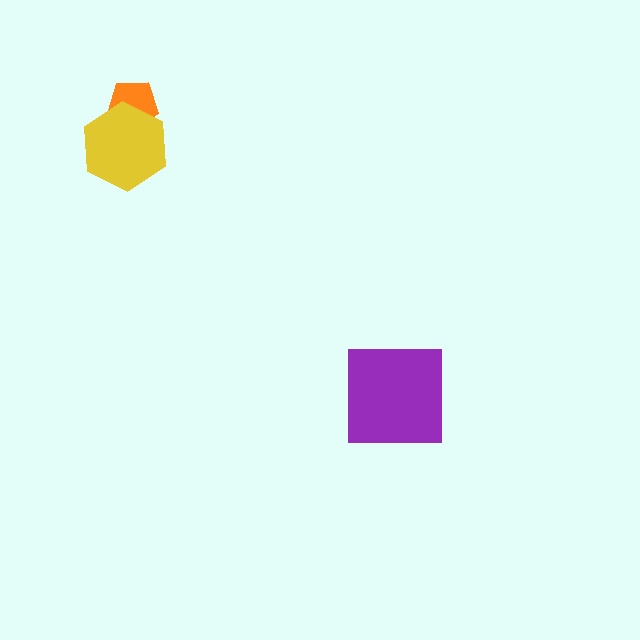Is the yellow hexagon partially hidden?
No, no other shape covers it.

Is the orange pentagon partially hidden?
Yes, it is partially covered by another shape.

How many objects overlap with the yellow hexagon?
1 object overlaps with the yellow hexagon.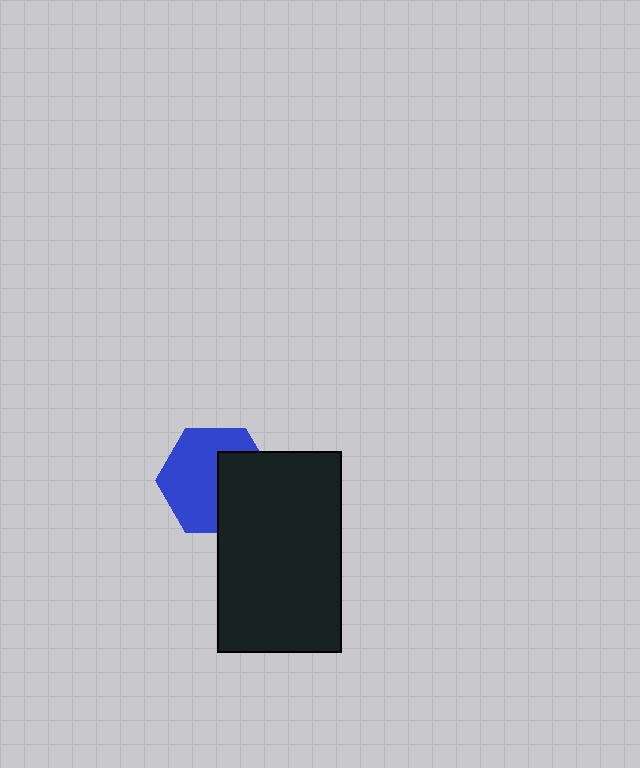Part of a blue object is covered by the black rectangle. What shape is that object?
It is a hexagon.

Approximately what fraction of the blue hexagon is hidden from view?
Roughly 39% of the blue hexagon is hidden behind the black rectangle.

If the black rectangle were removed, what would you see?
You would see the complete blue hexagon.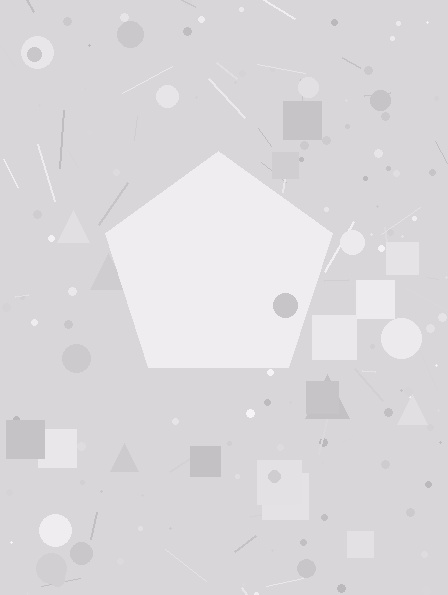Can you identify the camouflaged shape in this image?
The camouflaged shape is a pentagon.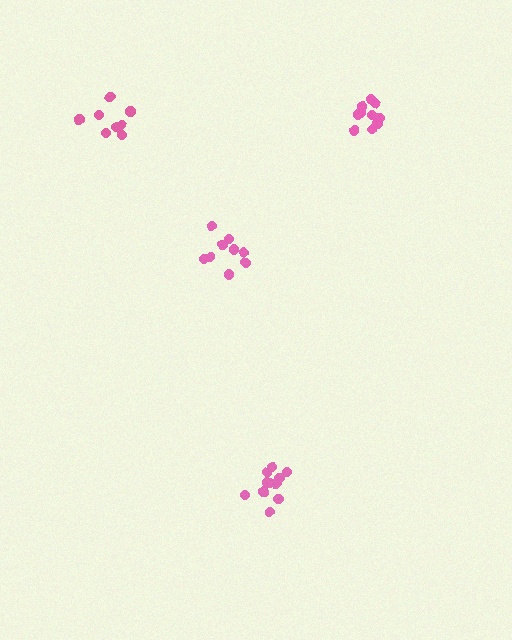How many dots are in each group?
Group 1: 8 dots, Group 2: 12 dots, Group 3: 12 dots, Group 4: 10 dots (42 total).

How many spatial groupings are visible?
There are 4 spatial groupings.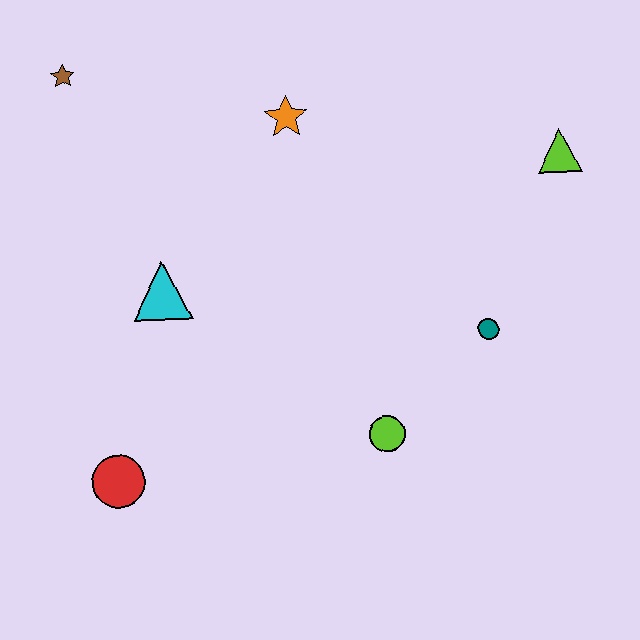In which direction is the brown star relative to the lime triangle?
The brown star is to the left of the lime triangle.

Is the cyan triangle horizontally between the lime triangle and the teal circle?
No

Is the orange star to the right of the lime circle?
No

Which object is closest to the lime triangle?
The teal circle is closest to the lime triangle.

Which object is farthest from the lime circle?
The brown star is farthest from the lime circle.